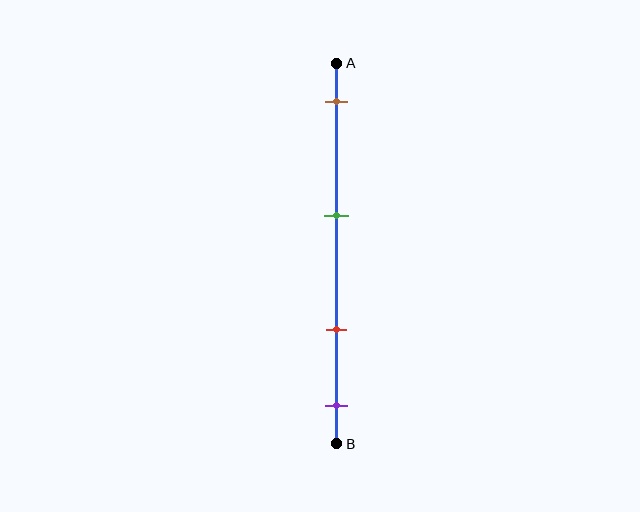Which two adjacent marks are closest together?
The red and purple marks are the closest adjacent pair.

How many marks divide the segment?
There are 4 marks dividing the segment.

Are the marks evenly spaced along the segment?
No, the marks are not evenly spaced.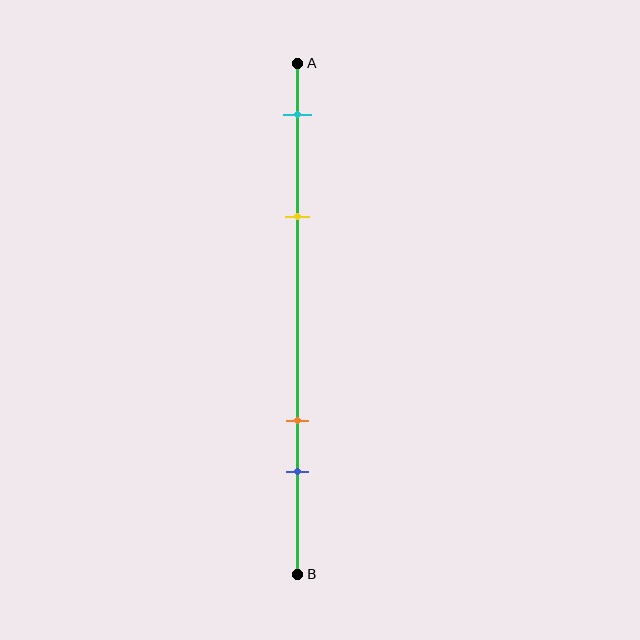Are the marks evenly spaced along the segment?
No, the marks are not evenly spaced.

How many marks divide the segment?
There are 4 marks dividing the segment.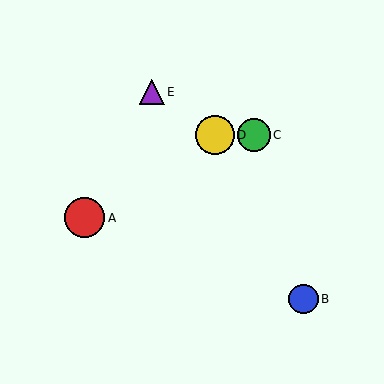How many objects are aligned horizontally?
2 objects (C, D) are aligned horizontally.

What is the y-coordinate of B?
Object B is at y≈299.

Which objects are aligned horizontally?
Objects C, D are aligned horizontally.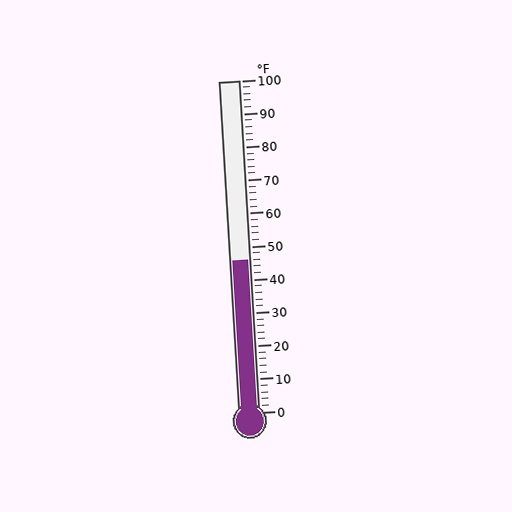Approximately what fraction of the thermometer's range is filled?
The thermometer is filled to approximately 45% of its range.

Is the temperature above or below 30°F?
The temperature is above 30°F.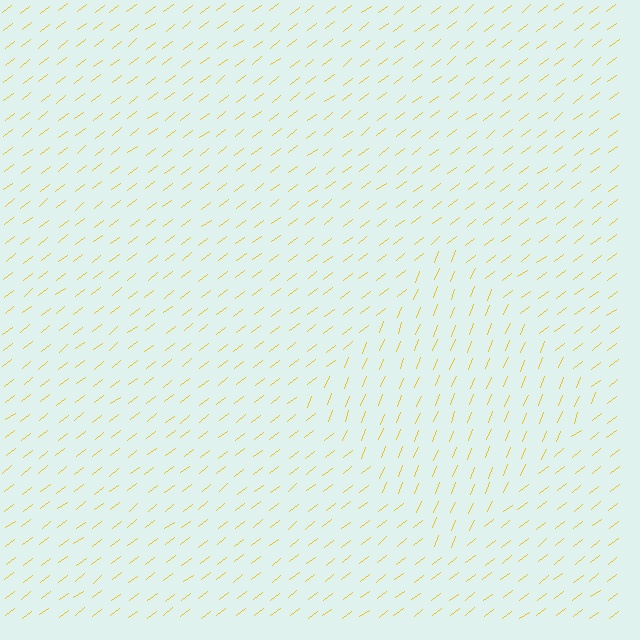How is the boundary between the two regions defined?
The boundary is defined purely by a change in line orientation (approximately 30 degrees difference). All lines are the same color and thickness.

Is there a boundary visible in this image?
Yes, there is a texture boundary formed by a change in line orientation.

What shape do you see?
I see a diamond.